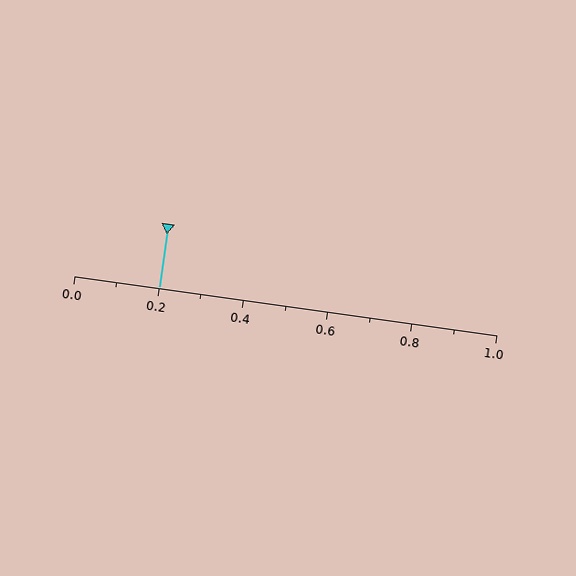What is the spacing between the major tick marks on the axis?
The major ticks are spaced 0.2 apart.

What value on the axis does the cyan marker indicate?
The marker indicates approximately 0.2.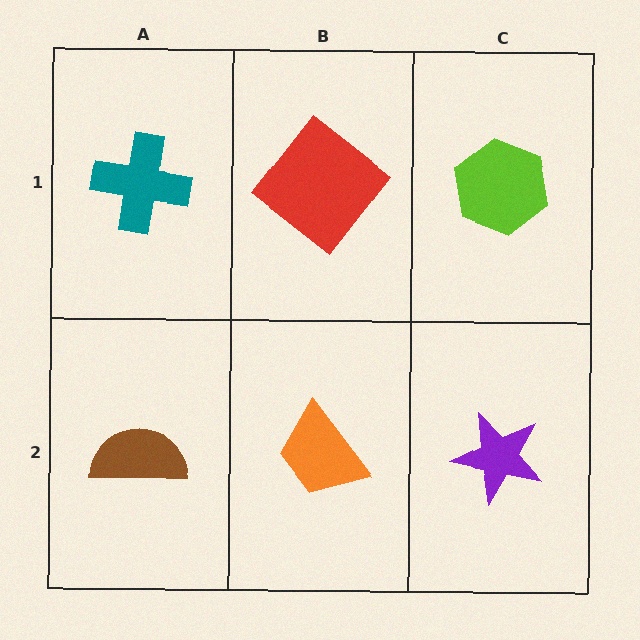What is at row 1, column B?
A red diamond.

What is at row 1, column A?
A teal cross.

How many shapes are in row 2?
3 shapes.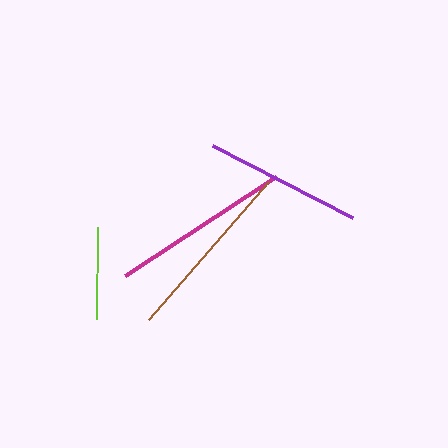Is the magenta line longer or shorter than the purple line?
The magenta line is longer than the purple line.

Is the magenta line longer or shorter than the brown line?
The brown line is longer than the magenta line.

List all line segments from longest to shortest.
From longest to shortest: brown, magenta, purple, lime.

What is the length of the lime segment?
The lime segment is approximately 93 pixels long.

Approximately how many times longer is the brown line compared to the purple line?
The brown line is approximately 1.2 times the length of the purple line.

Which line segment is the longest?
The brown line is the longest at approximately 183 pixels.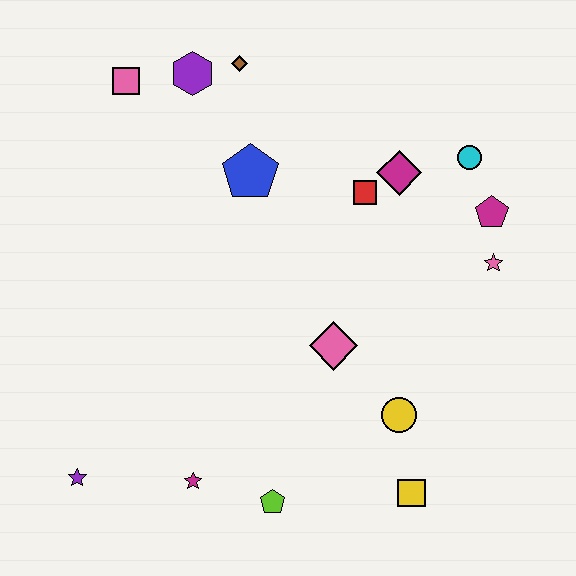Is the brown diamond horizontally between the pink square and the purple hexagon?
No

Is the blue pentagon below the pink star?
No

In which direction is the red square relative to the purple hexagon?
The red square is to the right of the purple hexagon.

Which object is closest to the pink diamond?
The yellow circle is closest to the pink diamond.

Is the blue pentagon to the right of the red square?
No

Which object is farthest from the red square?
The purple star is farthest from the red square.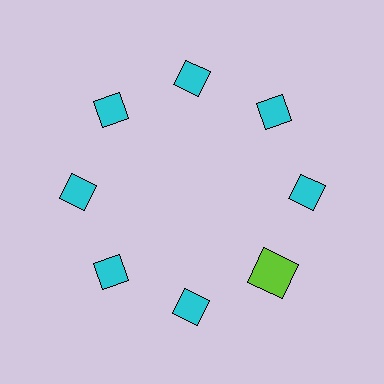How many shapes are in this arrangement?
There are 8 shapes arranged in a ring pattern.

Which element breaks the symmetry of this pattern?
The lime square at roughly the 4 o'clock position breaks the symmetry. All other shapes are cyan diamonds.